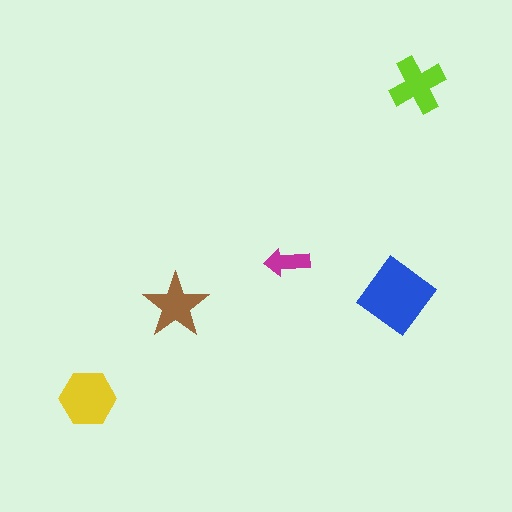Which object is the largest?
The blue diamond.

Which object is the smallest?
The magenta arrow.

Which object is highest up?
The lime cross is topmost.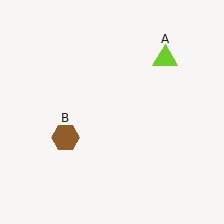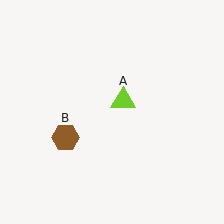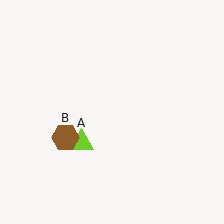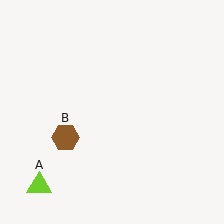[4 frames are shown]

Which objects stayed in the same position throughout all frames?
Brown hexagon (object B) remained stationary.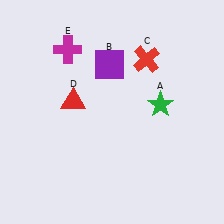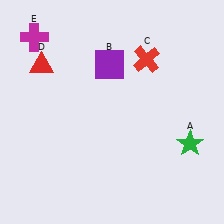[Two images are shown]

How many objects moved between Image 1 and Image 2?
3 objects moved between the two images.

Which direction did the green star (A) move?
The green star (A) moved down.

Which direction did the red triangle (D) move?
The red triangle (D) moved up.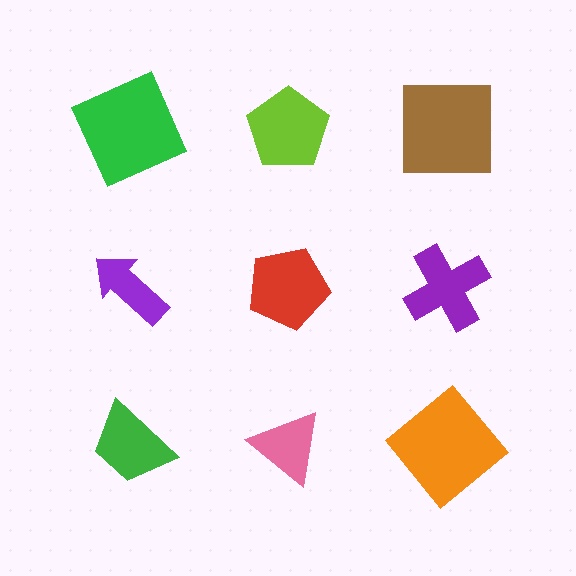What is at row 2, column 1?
A purple arrow.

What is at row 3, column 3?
An orange diamond.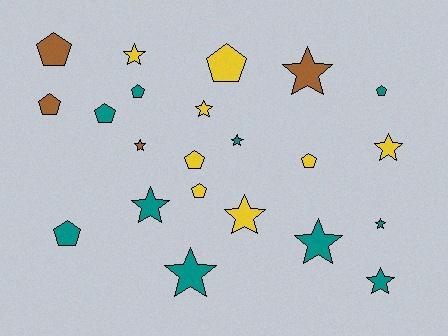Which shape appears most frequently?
Star, with 12 objects.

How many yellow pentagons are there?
There are 4 yellow pentagons.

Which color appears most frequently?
Teal, with 10 objects.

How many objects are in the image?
There are 22 objects.